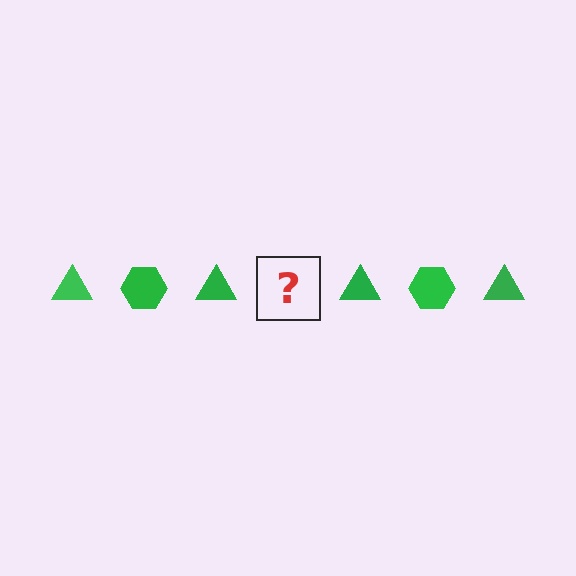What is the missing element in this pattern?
The missing element is a green hexagon.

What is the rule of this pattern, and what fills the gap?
The rule is that the pattern cycles through triangle, hexagon shapes in green. The gap should be filled with a green hexagon.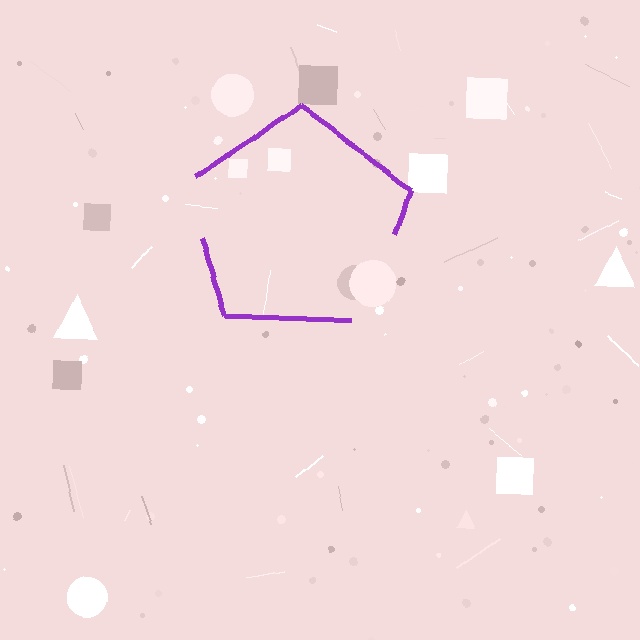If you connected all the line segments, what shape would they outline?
They would outline a pentagon.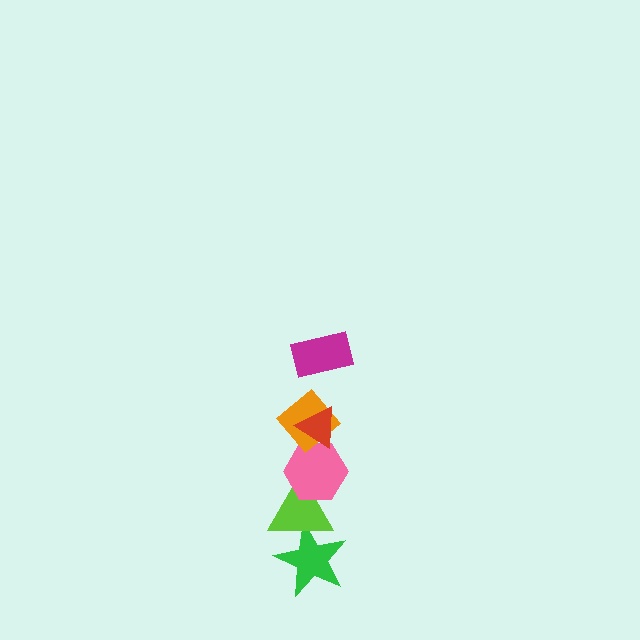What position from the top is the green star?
The green star is 6th from the top.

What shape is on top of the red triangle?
The magenta rectangle is on top of the red triangle.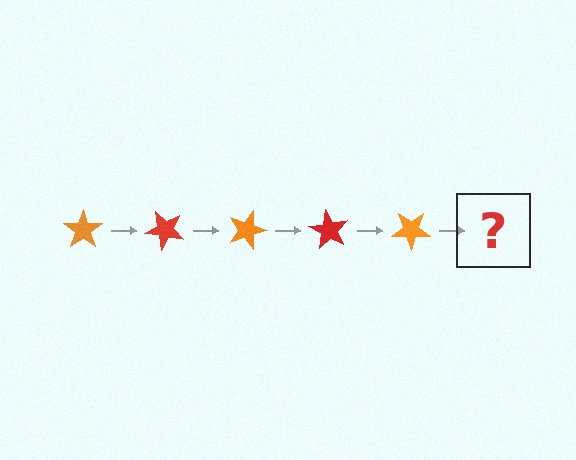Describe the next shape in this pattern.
It should be a red star, rotated 225 degrees from the start.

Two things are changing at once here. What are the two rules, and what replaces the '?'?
The two rules are that it rotates 45 degrees each step and the color cycles through orange and red. The '?' should be a red star, rotated 225 degrees from the start.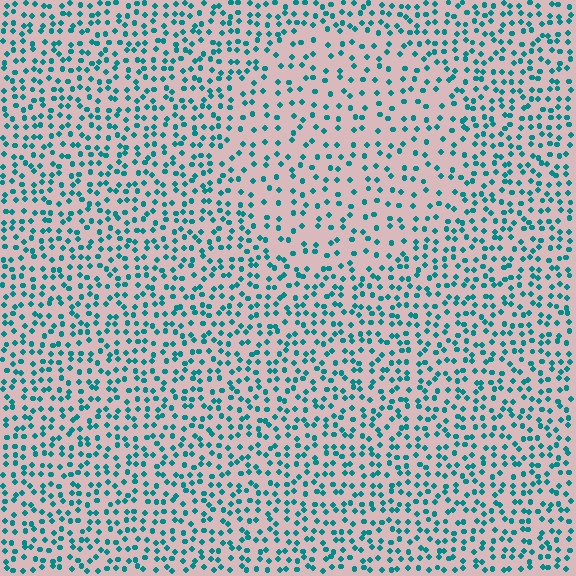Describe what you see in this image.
The image contains small teal elements arranged at two different densities. A circle-shaped region is visible where the elements are less densely packed than the surrounding area.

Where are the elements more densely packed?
The elements are more densely packed outside the circle boundary.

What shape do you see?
I see a circle.